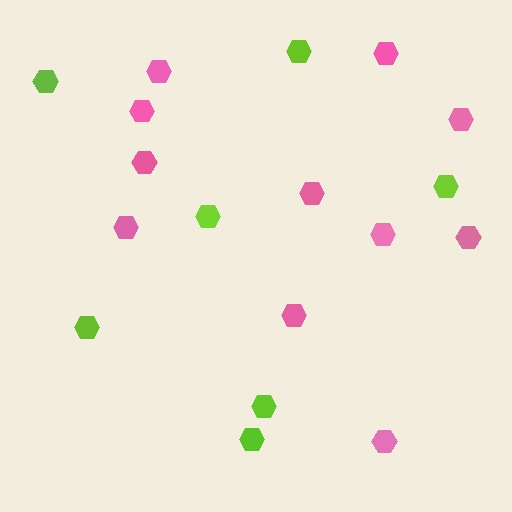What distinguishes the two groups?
There are 2 groups: one group of lime hexagons (7) and one group of pink hexagons (11).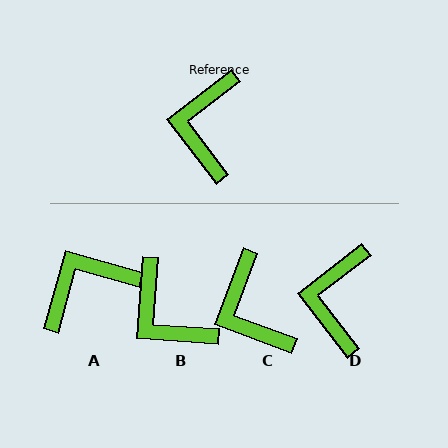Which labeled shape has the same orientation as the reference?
D.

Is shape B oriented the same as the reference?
No, it is off by about 48 degrees.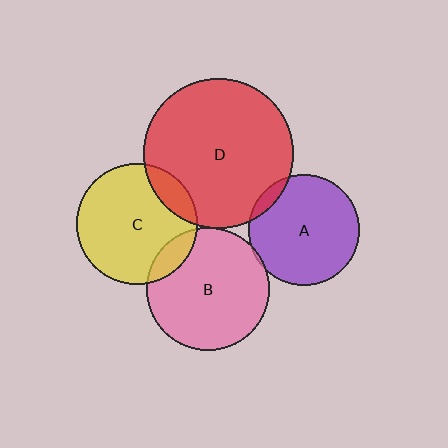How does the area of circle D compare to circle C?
Approximately 1.5 times.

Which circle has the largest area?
Circle D (red).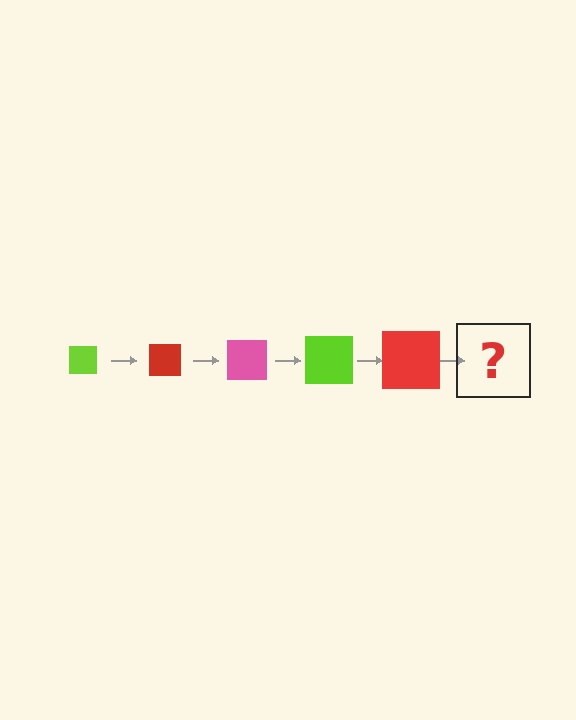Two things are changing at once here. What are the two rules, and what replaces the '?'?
The two rules are that the square grows larger each step and the color cycles through lime, red, and pink. The '?' should be a pink square, larger than the previous one.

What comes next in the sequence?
The next element should be a pink square, larger than the previous one.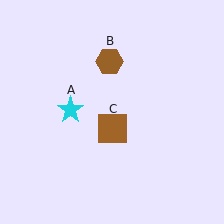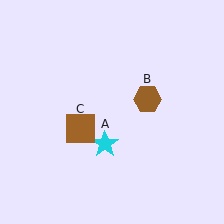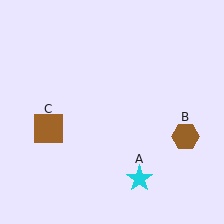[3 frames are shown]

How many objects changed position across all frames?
3 objects changed position: cyan star (object A), brown hexagon (object B), brown square (object C).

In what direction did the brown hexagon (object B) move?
The brown hexagon (object B) moved down and to the right.